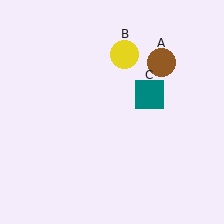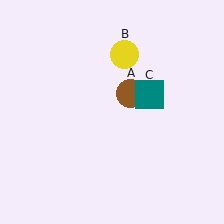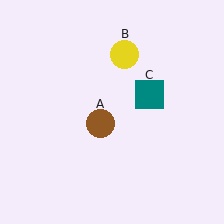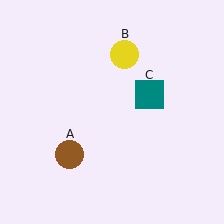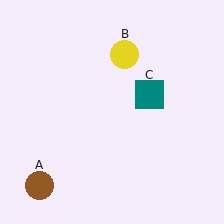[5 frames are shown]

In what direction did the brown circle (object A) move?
The brown circle (object A) moved down and to the left.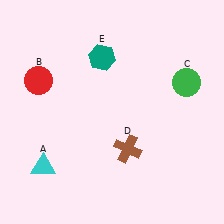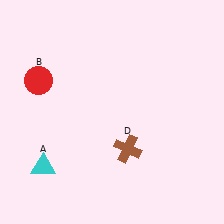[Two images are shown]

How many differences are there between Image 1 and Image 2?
There are 2 differences between the two images.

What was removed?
The teal hexagon (E), the green circle (C) were removed in Image 2.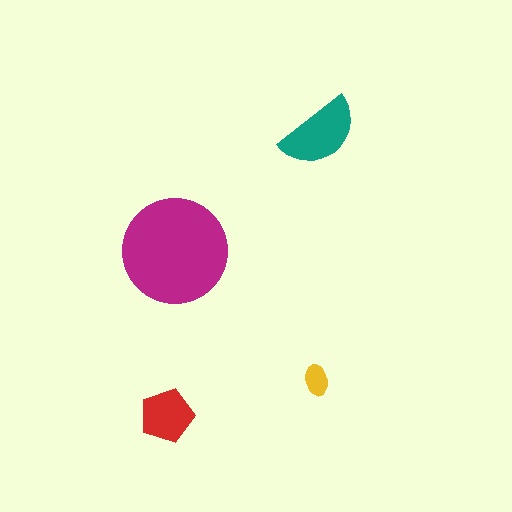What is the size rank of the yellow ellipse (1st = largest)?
4th.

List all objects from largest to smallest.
The magenta circle, the teal semicircle, the red pentagon, the yellow ellipse.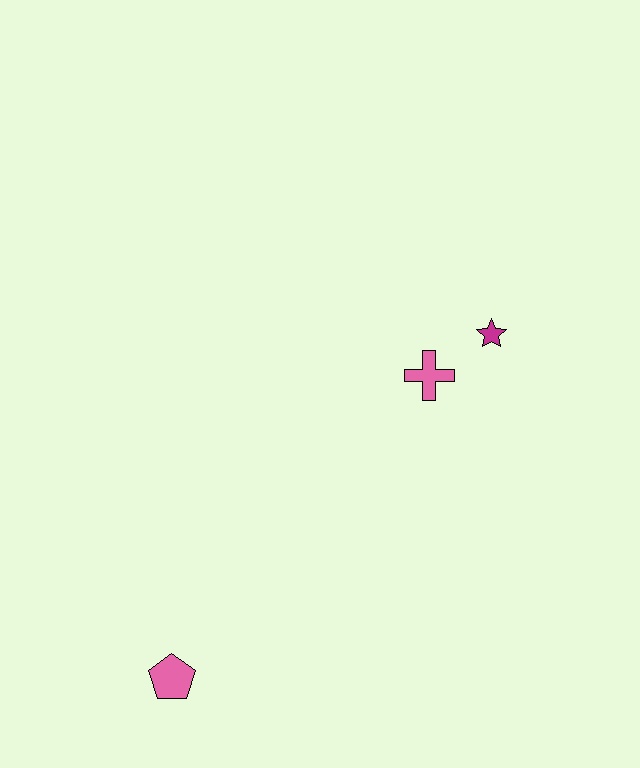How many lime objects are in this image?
There are no lime objects.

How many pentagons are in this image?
There is 1 pentagon.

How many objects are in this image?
There are 3 objects.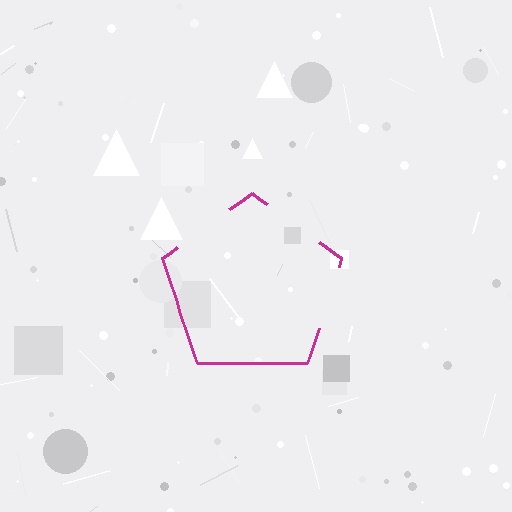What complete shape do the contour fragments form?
The contour fragments form a pentagon.